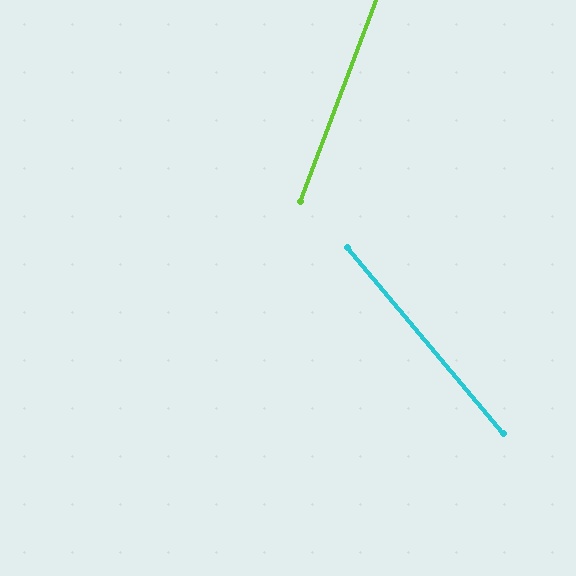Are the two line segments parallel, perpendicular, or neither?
Neither parallel nor perpendicular — they differ by about 61°.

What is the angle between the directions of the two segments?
Approximately 61 degrees.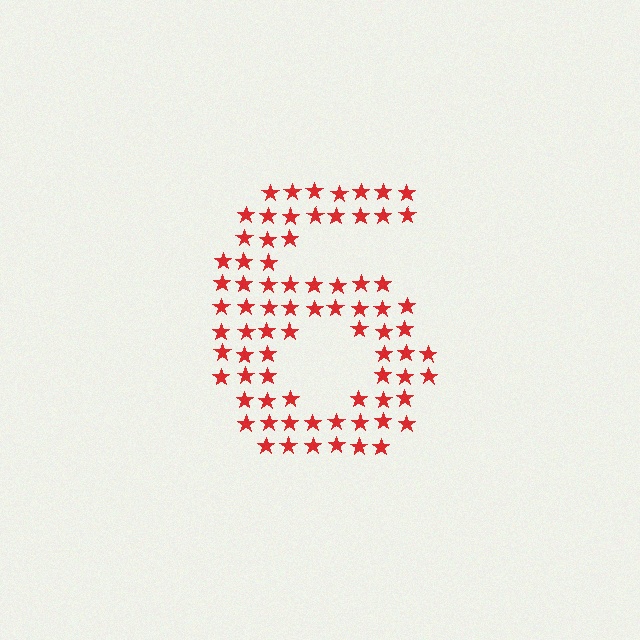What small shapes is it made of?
It is made of small stars.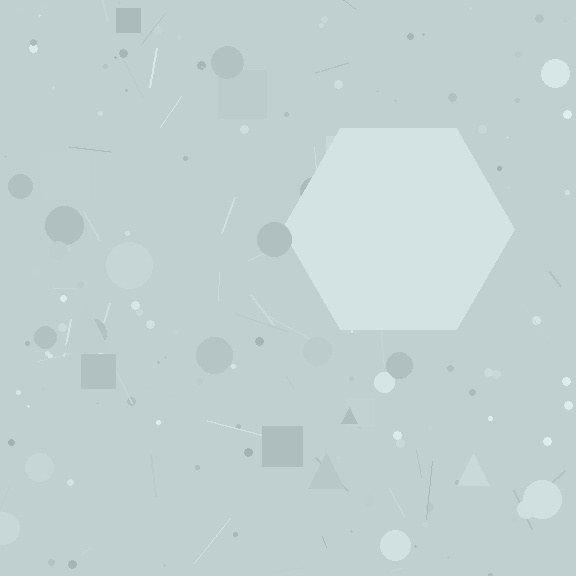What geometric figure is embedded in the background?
A hexagon is embedded in the background.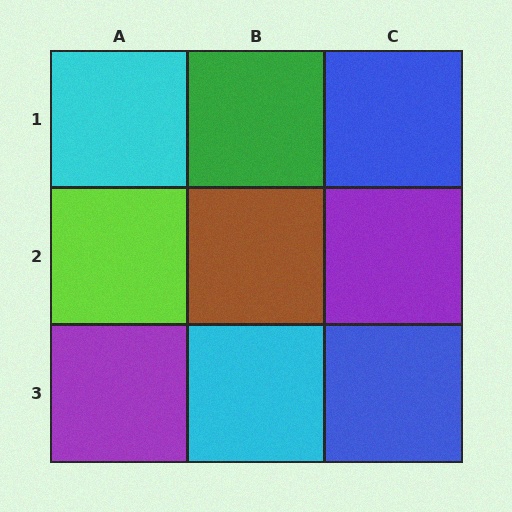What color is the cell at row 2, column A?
Lime.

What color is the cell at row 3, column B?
Cyan.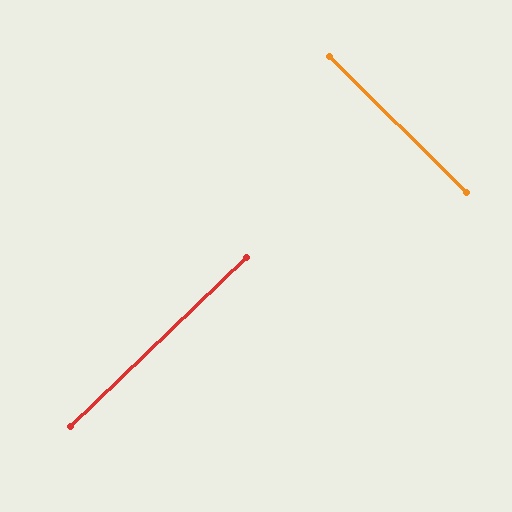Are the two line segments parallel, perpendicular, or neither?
Perpendicular — they meet at approximately 89°.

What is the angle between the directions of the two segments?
Approximately 89 degrees.